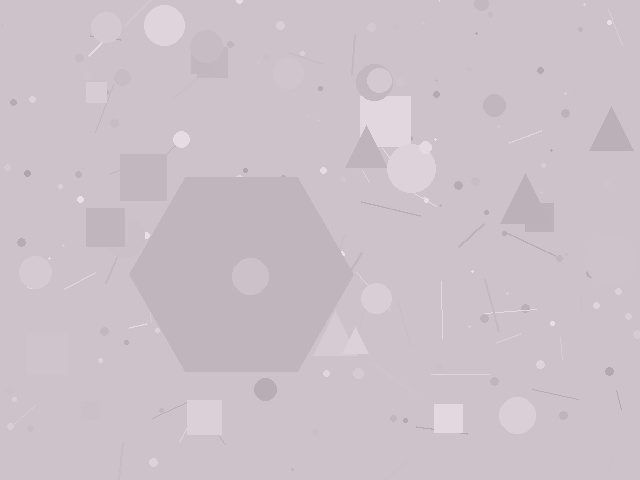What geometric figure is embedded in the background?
A hexagon is embedded in the background.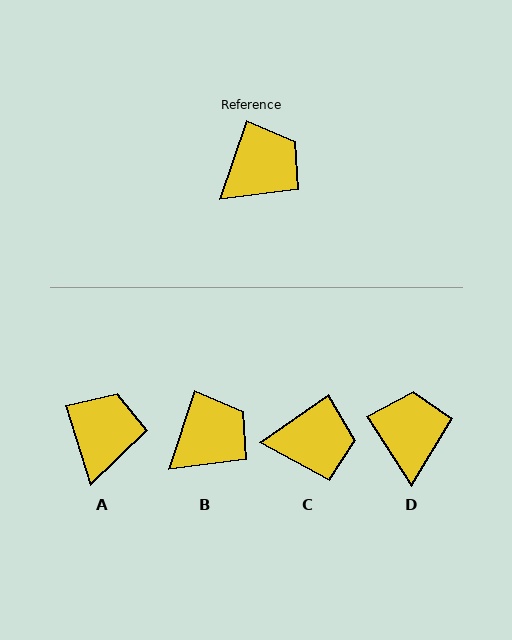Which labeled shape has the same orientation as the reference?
B.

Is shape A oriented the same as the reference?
No, it is off by about 36 degrees.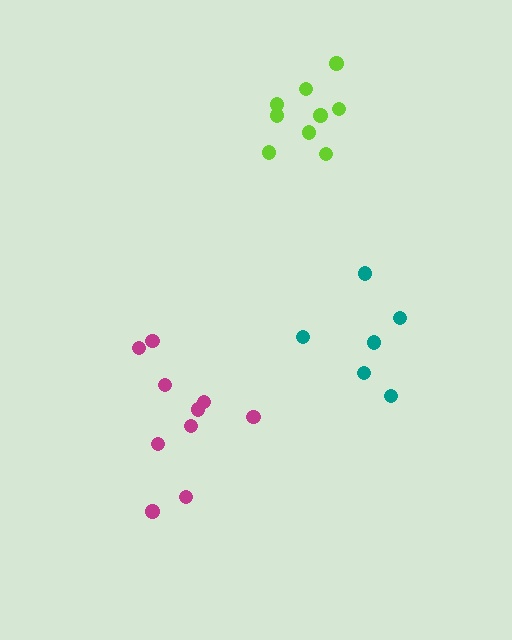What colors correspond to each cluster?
The clusters are colored: magenta, lime, teal.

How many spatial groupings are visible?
There are 3 spatial groupings.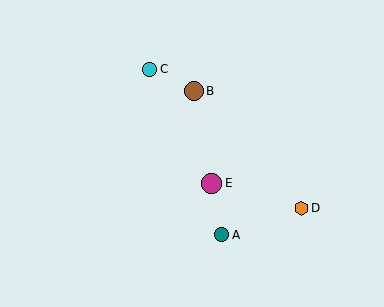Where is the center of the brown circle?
The center of the brown circle is at (194, 91).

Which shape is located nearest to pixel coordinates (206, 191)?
The magenta circle (labeled E) at (212, 183) is nearest to that location.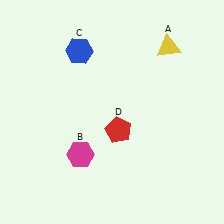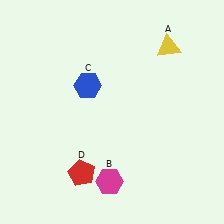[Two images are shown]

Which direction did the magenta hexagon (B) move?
The magenta hexagon (B) moved right.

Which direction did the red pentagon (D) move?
The red pentagon (D) moved down.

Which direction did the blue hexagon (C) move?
The blue hexagon (C) moved down.